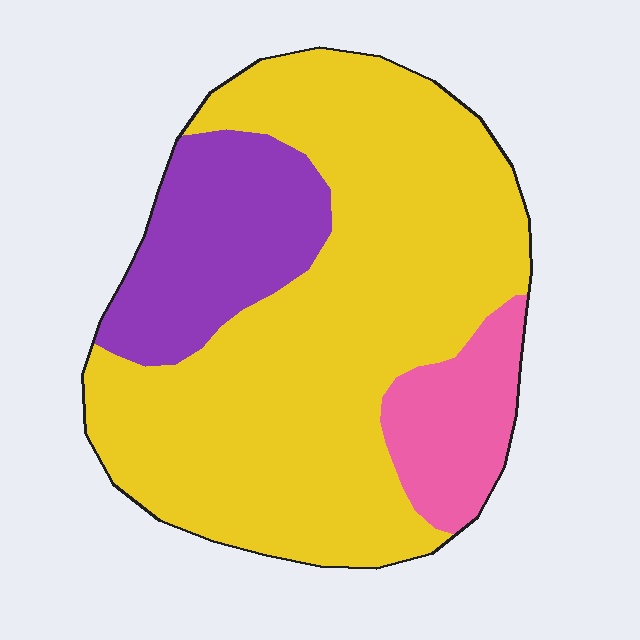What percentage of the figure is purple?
Purple covers about 20% of the figure.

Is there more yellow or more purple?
Yellow.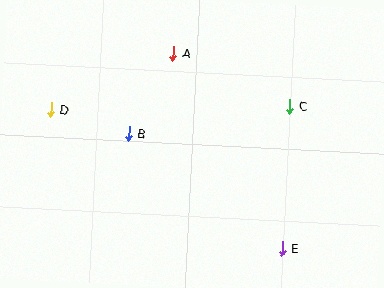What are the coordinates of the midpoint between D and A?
The midpoint between D and A is at (112, 81).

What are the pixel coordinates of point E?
Point E is at (282, 249).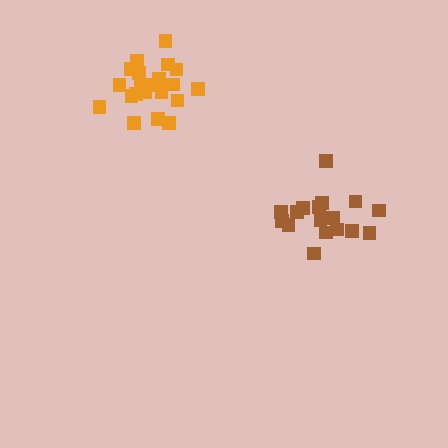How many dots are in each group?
Group 1: 18 dots, Group 2: 21 dots (39 total).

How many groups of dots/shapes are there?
There are 2 groups.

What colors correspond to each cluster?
The clusters are colored: brown, orange.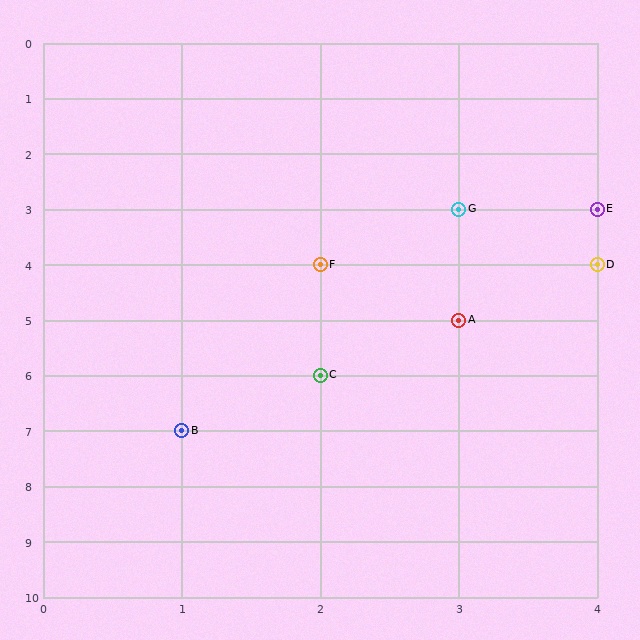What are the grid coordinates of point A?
Point A is at grid coordinates (3, 5).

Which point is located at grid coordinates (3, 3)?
Point G is at (3, 3).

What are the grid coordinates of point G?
Point G is at grid coordinates (3, 3).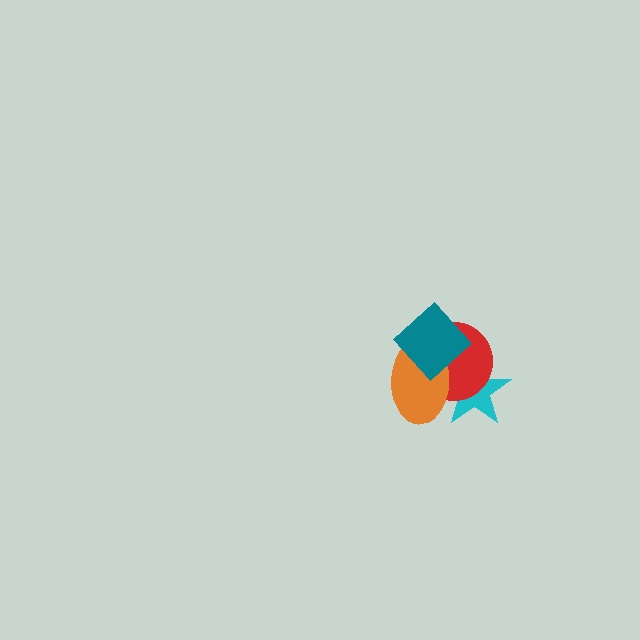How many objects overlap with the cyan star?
3 objects overlap with the cyan star.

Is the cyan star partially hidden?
Yes, it is partially covered by another shape.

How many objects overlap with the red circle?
3 objects overlap with the red circle.